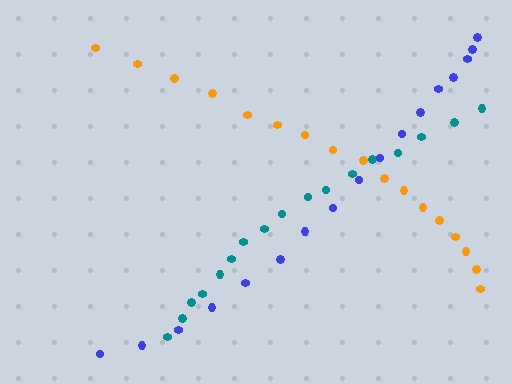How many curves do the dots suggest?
There are 3 distinct paths.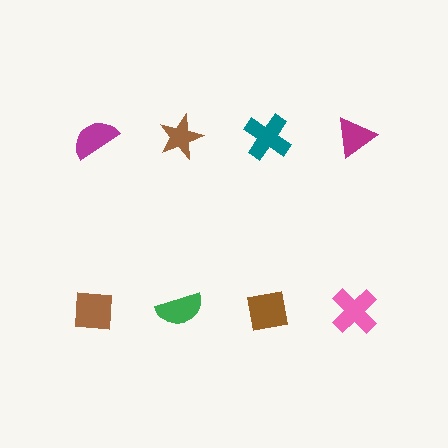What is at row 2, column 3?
A brown square.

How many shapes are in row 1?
4 shapes.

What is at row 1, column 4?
A magenta triangle.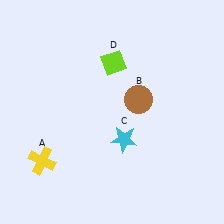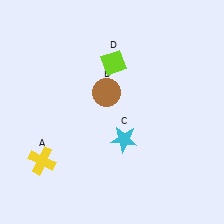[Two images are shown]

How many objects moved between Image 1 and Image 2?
1 object moved between the two images.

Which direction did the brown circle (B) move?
The brown circle (B) moved left.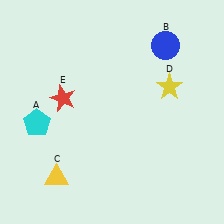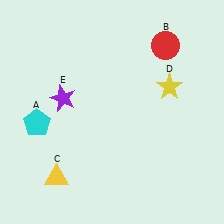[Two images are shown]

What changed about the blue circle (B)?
In Image 1, B is blue. In Image 2, it changed to red.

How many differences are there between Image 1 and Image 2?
There are 2 differences between the two images.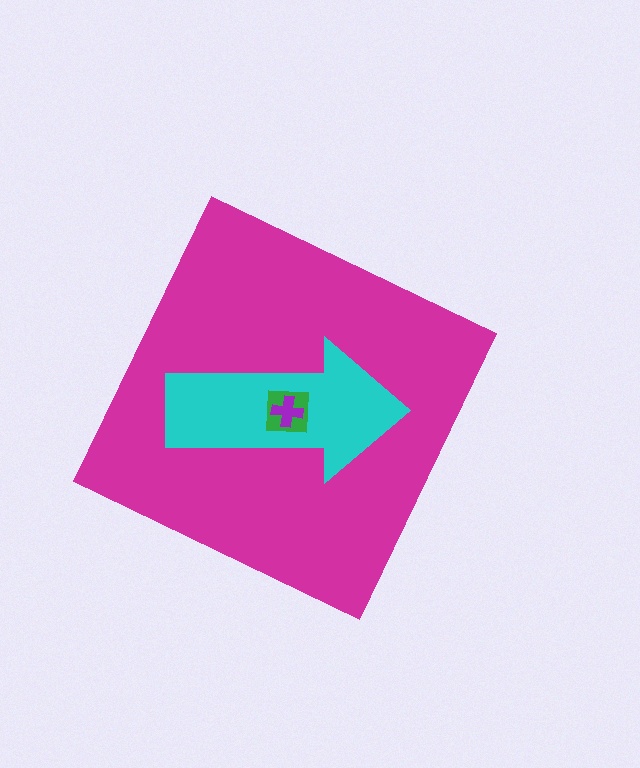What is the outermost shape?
The magenta diamond.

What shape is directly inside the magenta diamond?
The cyan arrow.